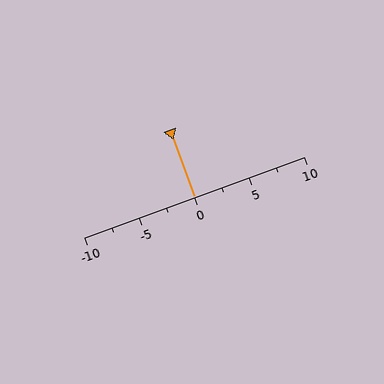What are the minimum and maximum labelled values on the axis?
The axis runs from -10 to 10.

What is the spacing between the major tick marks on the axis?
The major ticks are spaced 5 apart.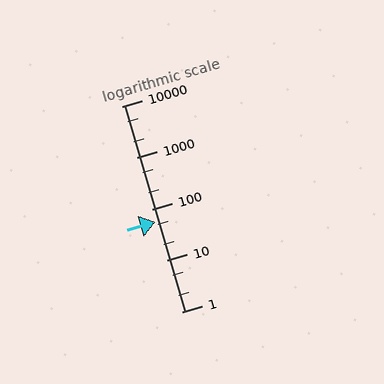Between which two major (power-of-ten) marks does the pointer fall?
The pointer is between 10 and 100.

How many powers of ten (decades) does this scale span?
The scale spans 4 decades, from 1 to 10000.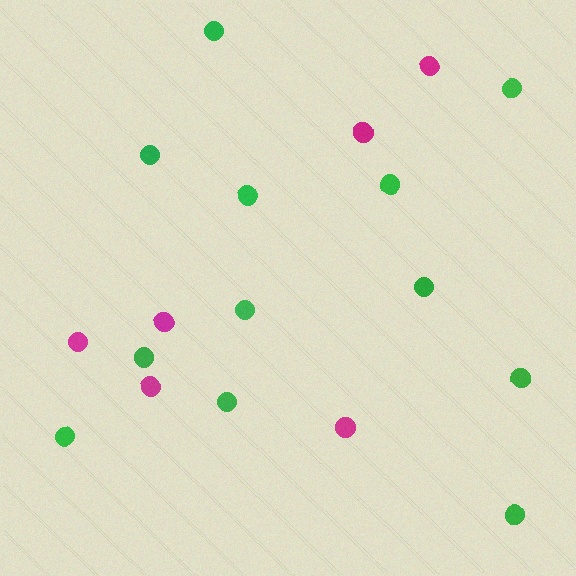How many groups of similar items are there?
There are 2 groups: one group of green circles (12) and one group of magenta circles (6).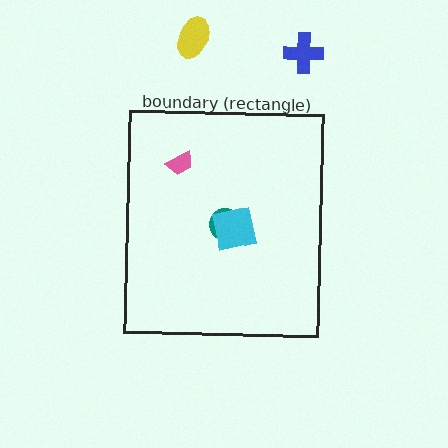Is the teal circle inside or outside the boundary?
Inside.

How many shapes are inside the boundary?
3 inside, 2 outside.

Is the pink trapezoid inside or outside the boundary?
Inside.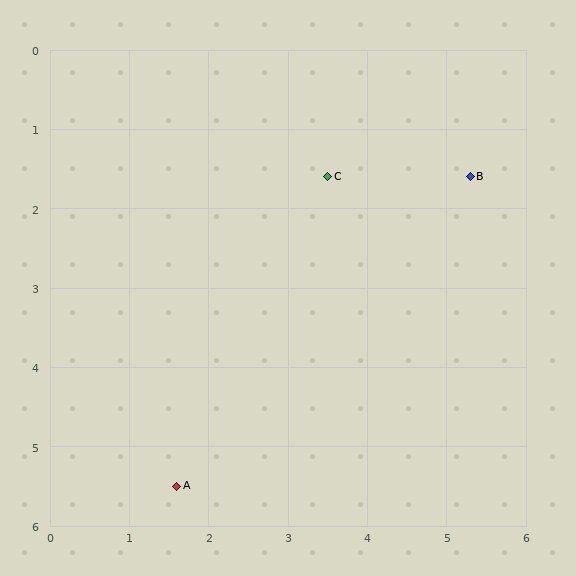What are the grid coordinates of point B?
Point B is at approximately (5.3, 1.6).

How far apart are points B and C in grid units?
Points B and C are about 1.8 grid units apart.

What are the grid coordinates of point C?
Point C is at approximately (3.5, 1.6).